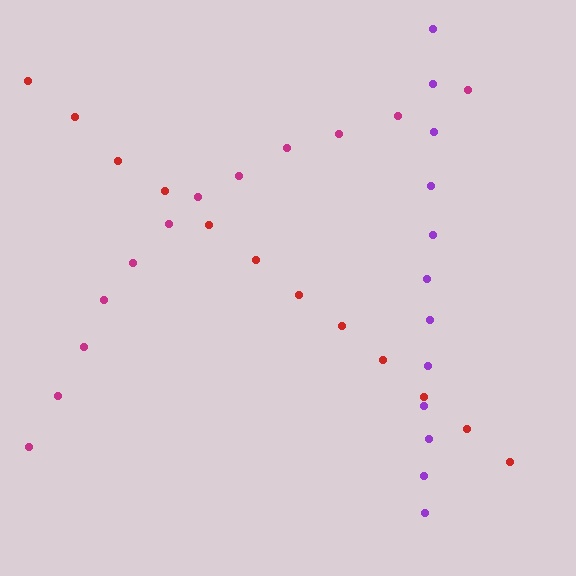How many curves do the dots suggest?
There are 3 distinct paths.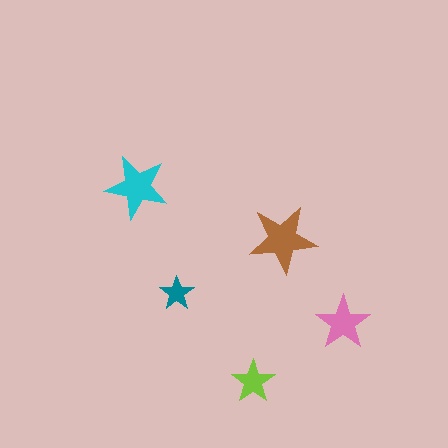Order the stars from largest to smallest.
the brown one, the cyan one, the pink one, the lime one, the teal one.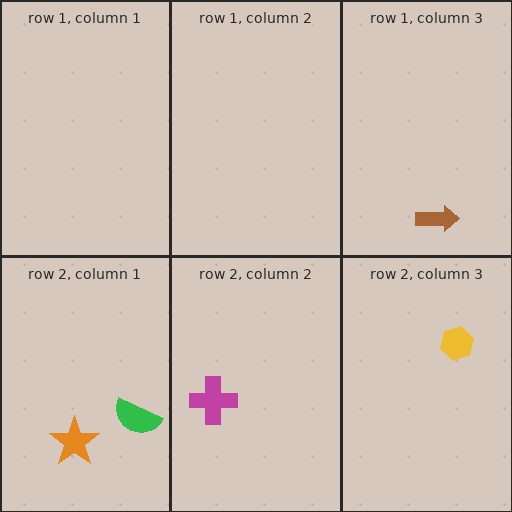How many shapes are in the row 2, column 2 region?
1.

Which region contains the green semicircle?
The row 2, column 1 region.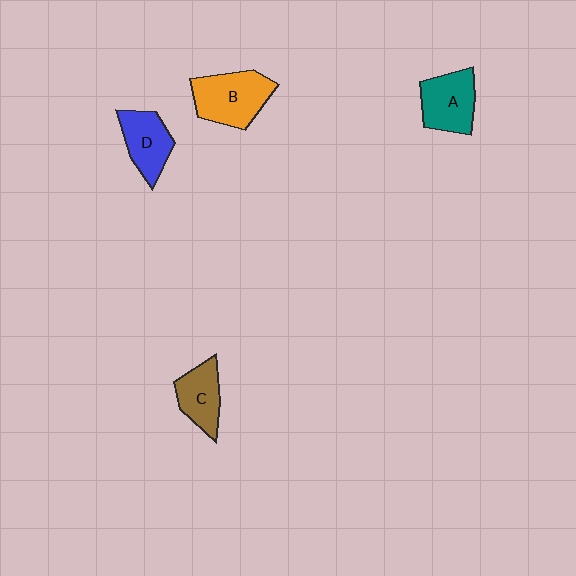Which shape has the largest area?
Shape B (orange).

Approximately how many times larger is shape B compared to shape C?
Approximately 1.4 times.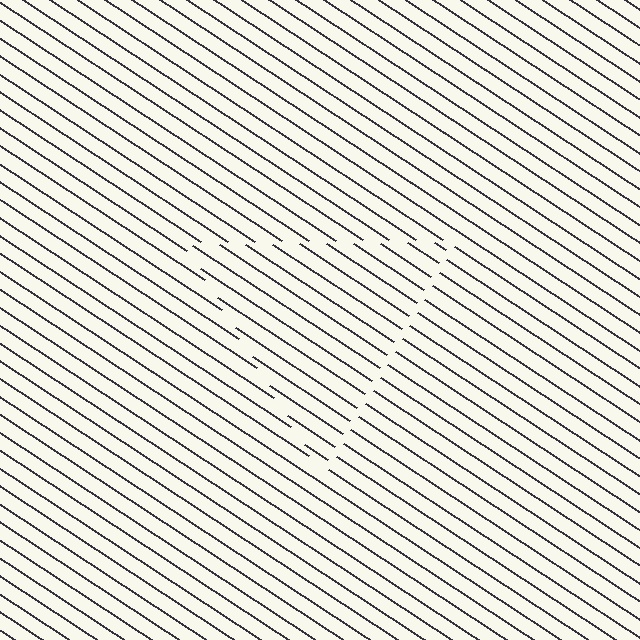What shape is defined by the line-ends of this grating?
An illusory triangle. The interior of the shape contains the same grating, shifted by half a period — the contour is defined by the phase discontinuity where line-ends from the inner and outer gratings abut.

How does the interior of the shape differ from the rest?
The interior of the shape contains the same grating, shifted by half a period — the contour is defined by the phase discontinuity where line-ends from the inner and outer gratings abut.